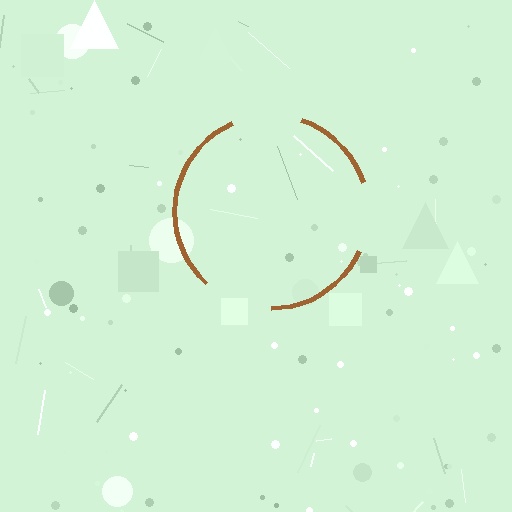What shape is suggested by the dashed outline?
The dashed outline suggests a circle.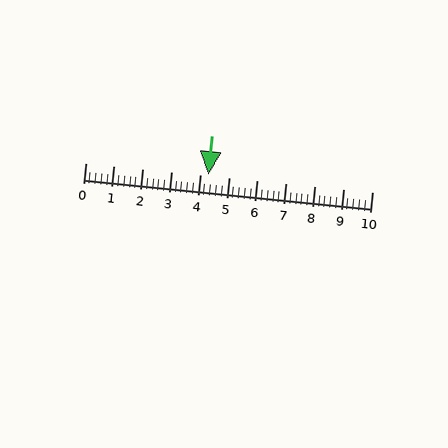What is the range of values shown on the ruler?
The ruler shows values from 0 to 10.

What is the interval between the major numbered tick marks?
The major tick marks are spaced 1 units apart.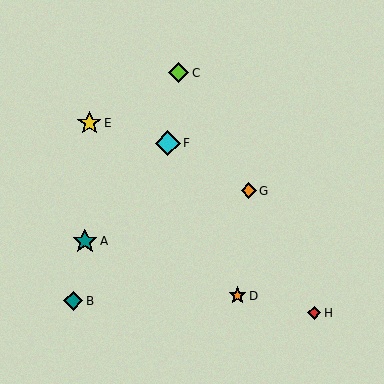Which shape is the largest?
The cyan diamond (labeled F) is the largest.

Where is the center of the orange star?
The center of the orange star is at (238, 296).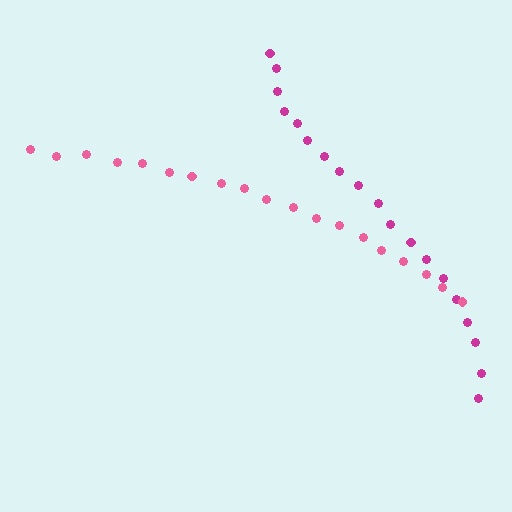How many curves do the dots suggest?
There are 2 distinct paths.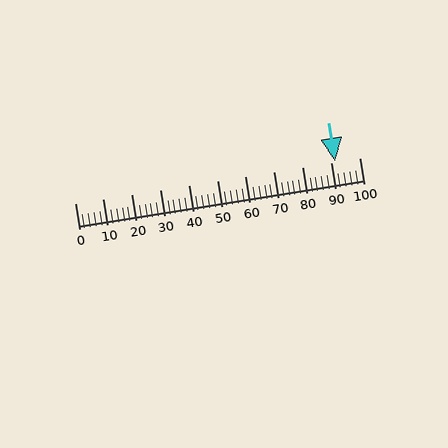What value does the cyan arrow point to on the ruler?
The cyan arrow points to approximately 91.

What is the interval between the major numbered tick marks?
The major tick marks are spaced 10 units apart.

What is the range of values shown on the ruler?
The ruler shows values from 0 to 100.